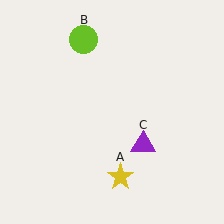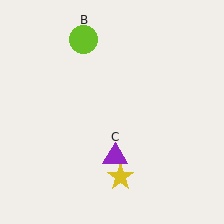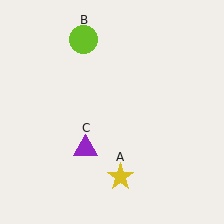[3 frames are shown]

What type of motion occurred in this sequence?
The purple triangle (object C) rotated clockwise around the center of the scene.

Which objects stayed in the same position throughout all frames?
Yellow star (object A) and lime circle (object B) remained stationary.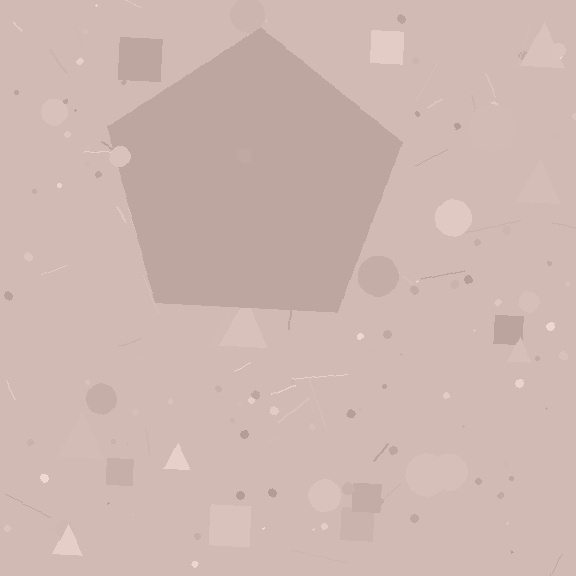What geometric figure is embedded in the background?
A pentagon is embedded in the background.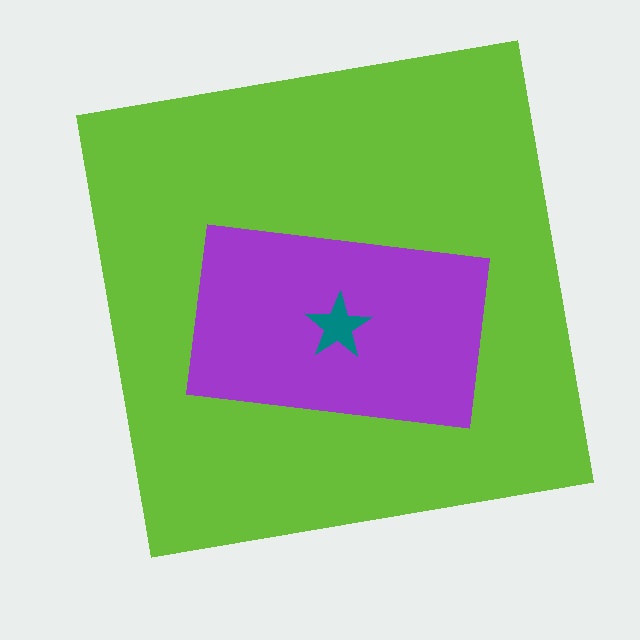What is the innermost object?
The teal star.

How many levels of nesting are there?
3.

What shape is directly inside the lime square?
The purple rectangle.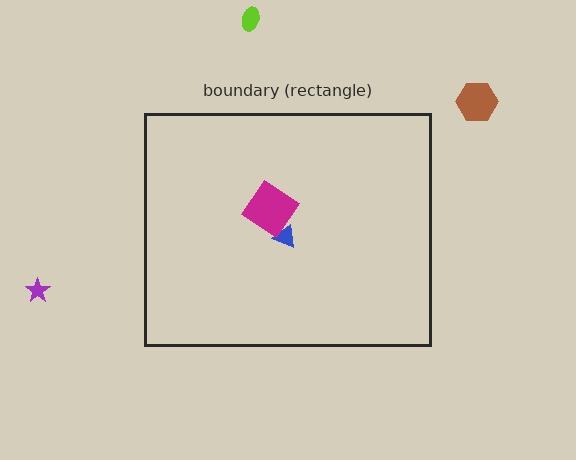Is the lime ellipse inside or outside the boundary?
Outside.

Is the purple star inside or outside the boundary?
Outside.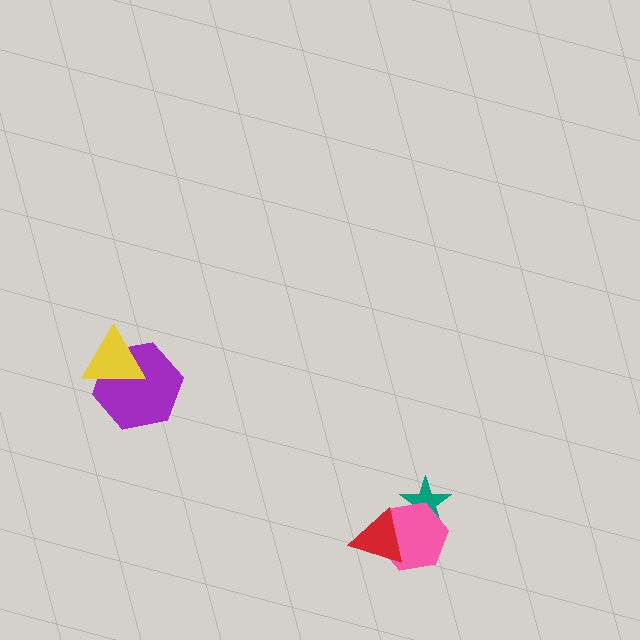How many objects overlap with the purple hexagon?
1 object overlaps with the purple hexagon.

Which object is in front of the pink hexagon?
The red triangle is in front of the pink hexagon.